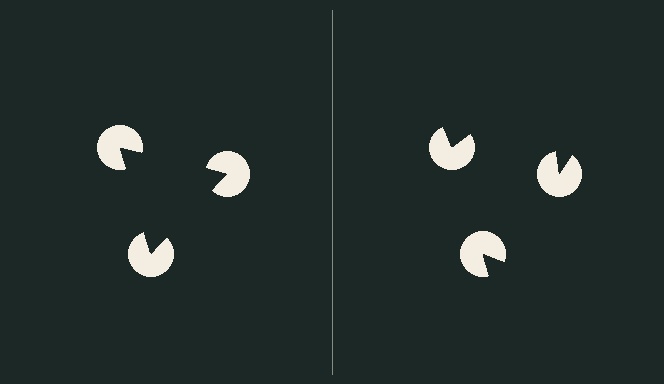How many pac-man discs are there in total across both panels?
6 — 3 on each side.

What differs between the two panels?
The pac-man discs are positioned identically on both sides; only the wedge orientations differ. On the left they align to a triangle; on the right they are misaligned.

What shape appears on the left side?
An illusory triangle.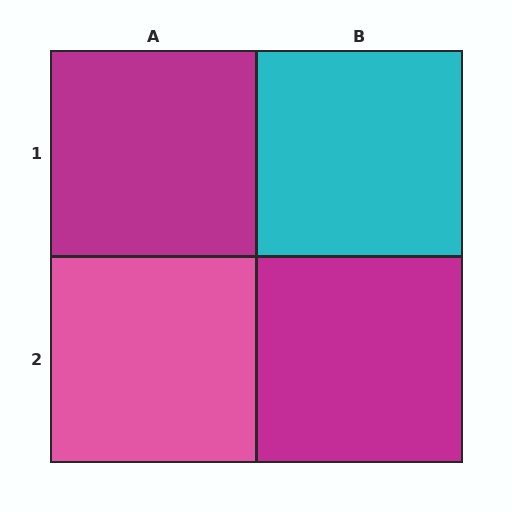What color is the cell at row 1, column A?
Magenta.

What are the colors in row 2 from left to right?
Pink, magenta.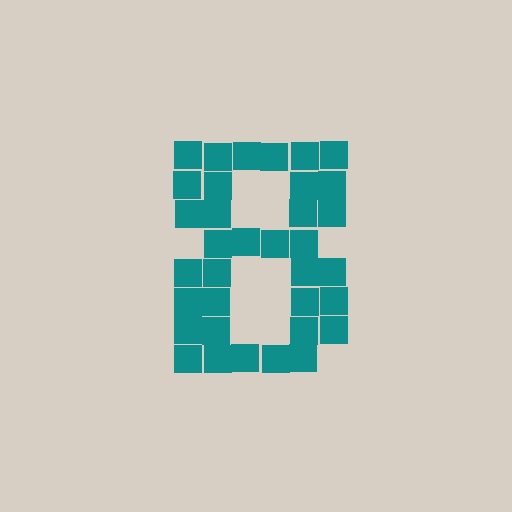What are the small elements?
The small elements are squares.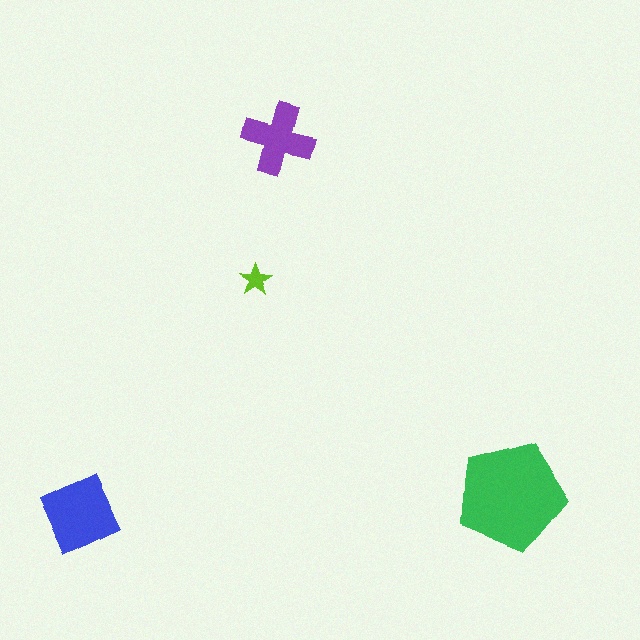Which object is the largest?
The green pentagon.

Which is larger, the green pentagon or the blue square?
The green pentagon.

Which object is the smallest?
The lime star.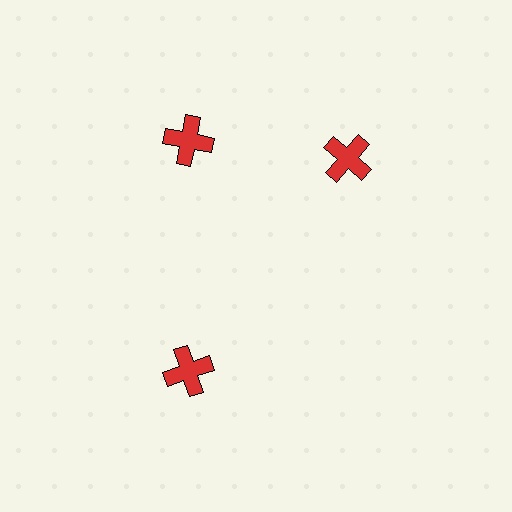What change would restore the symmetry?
The symmetry would be restored by rotating it back into even spacing with its neighbors so that all 3 crosses sit at equal angles and equal distance from the center.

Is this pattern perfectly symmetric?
No. The 3 red crosses are arranged in a ring, but one element near the 3 o'clock position is rotated out of alignment along the ring, breaking the 3-fold rotational symmetry.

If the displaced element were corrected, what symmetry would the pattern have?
It would have 3-fold rotational symmetry — the pattern would map onto itself every 120 degrees.